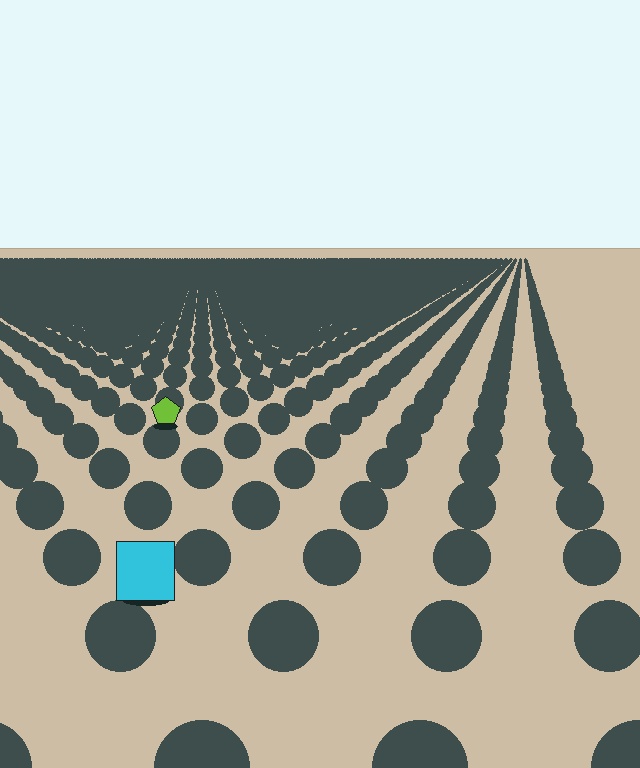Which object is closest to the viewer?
The cyan square is closest. The texture marks near it are larger and more spread out.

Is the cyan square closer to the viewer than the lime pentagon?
Yes. The cyan square is closer — you can tell from the texture gradient: the ground texture is coarser near it.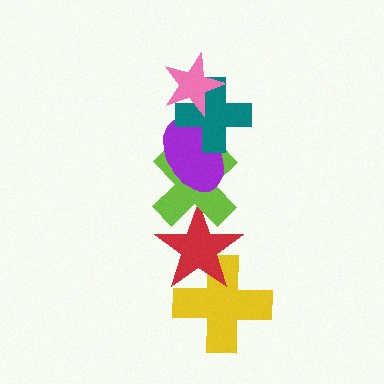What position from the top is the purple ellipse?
The purple ellipse is 3rd from the top.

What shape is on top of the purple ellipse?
The teal cross is on top of the purple ellipse.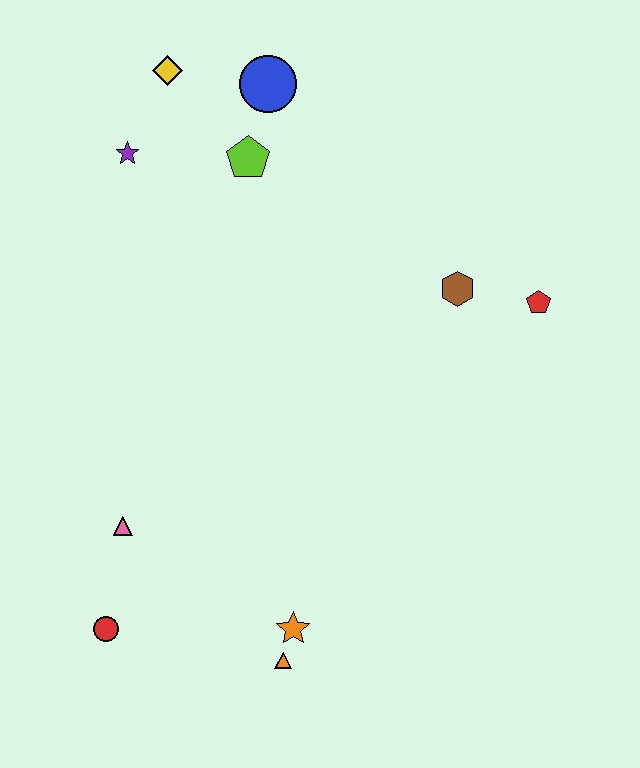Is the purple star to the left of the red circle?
No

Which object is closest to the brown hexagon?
The red pentagon is closest to the brown hexagon.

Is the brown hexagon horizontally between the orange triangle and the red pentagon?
Yes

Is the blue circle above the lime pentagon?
Yes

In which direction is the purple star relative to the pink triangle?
The purple star is above the pink triangle.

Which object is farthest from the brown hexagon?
The red circle is farthest from the brown hexagon.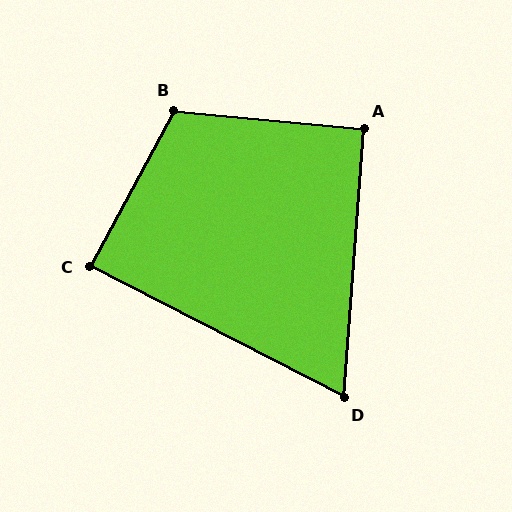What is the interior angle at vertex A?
Approximately 91 degrees (approximately right).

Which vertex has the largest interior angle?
B, at approximately 113 degrees.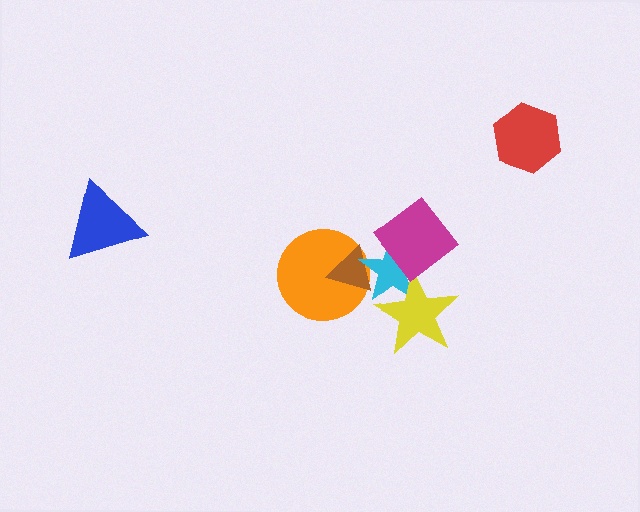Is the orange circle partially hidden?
Yes, it is partially covered by another shape.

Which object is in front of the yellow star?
The magenta diamond is in front of the yellow star.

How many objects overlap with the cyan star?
4 objects overlap with the cyan star.